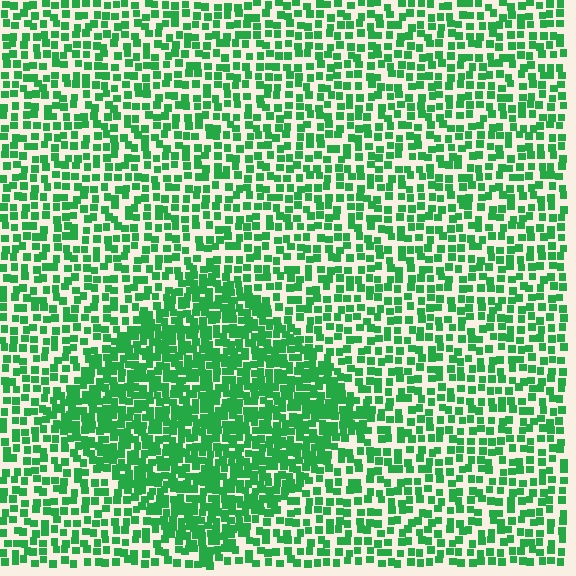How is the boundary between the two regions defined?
The boundary is defined by a change in element density (approximately 1.9x ratio). All elements are the same color, size, and shape.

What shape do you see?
I see a diamond.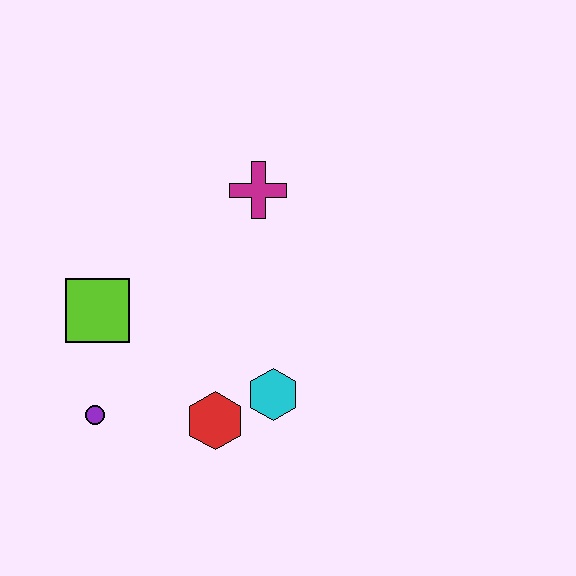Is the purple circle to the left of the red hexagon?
Yes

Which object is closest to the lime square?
The purple circle is closest to the lime square.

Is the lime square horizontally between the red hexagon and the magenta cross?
No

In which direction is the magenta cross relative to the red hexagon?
The magenta cross is above the red hexagon.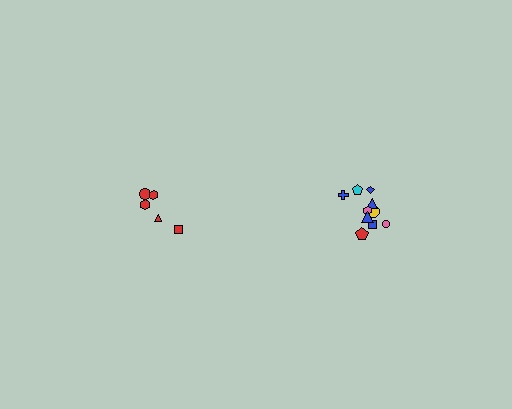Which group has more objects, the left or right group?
The right group.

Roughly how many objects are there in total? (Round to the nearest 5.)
Roughly 15 objects in total.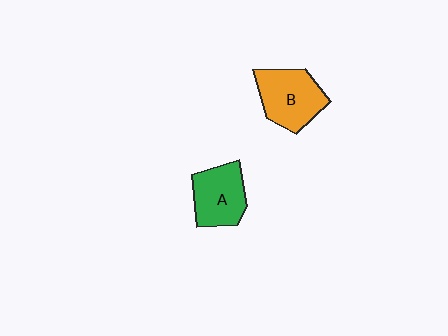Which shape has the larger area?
Shape B (orange).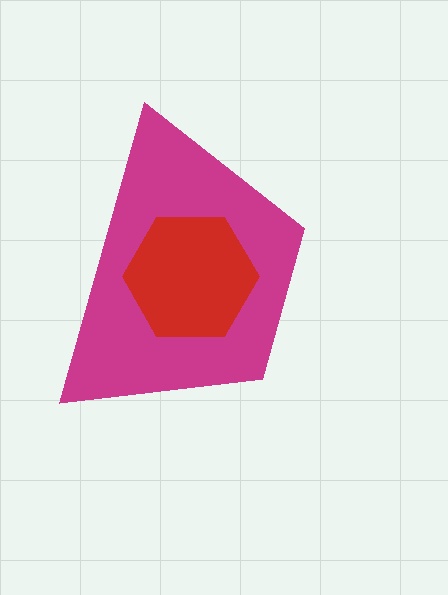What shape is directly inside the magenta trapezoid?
The red hexagon.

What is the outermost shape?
The magenta trapezoid.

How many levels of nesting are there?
2.